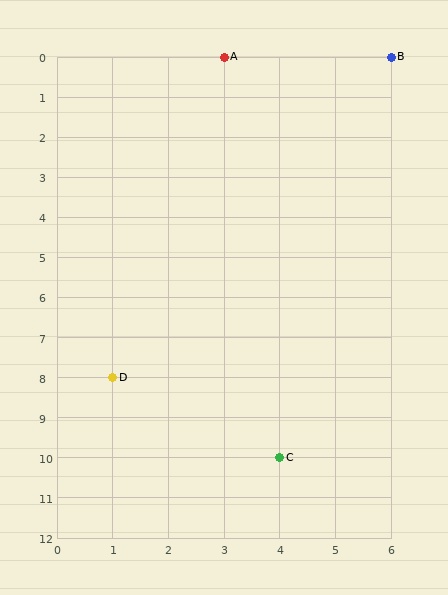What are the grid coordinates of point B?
Point B is at grid coordinates (6, 0).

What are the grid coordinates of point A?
Point A is at grid coordinates (3, 0).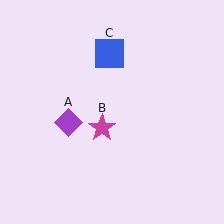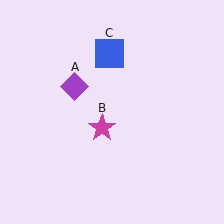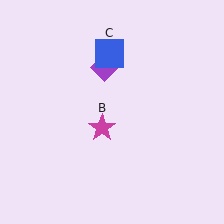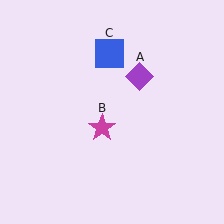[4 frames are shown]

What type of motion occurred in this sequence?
The purple diamond (object A) rotated clockwise around the center of the scene.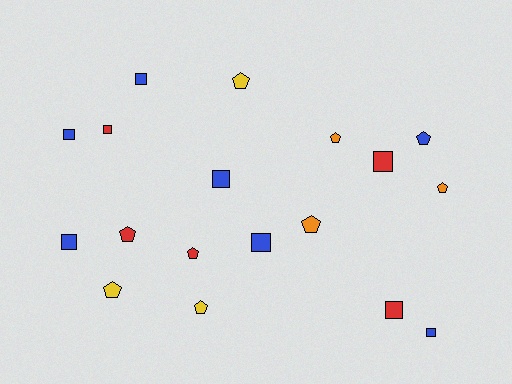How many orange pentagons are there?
There are 3 orange pentagons.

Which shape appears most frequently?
Square, with 9 objects.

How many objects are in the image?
There are 18 objects.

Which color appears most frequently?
Blue, with 7 objects.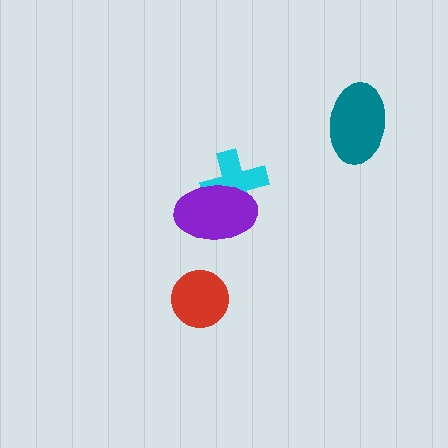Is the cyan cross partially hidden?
Yes, it is partially covered by another shape.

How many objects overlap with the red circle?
0 objects overlap with the red circle.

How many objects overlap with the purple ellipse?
1 object overlaps with the purple ellipse.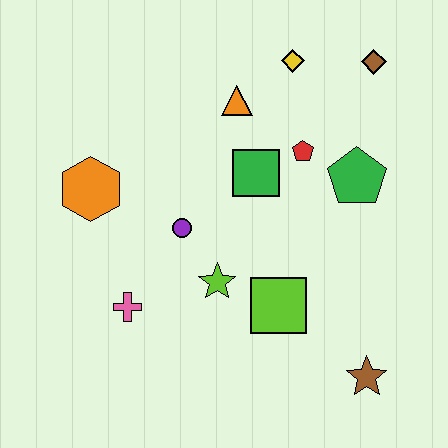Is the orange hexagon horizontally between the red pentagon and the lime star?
No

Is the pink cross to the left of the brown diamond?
Yes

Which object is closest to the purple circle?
The lime star is closest to the purple circle.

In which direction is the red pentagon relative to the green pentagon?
The red pentagon is to the left of the green pentagon.